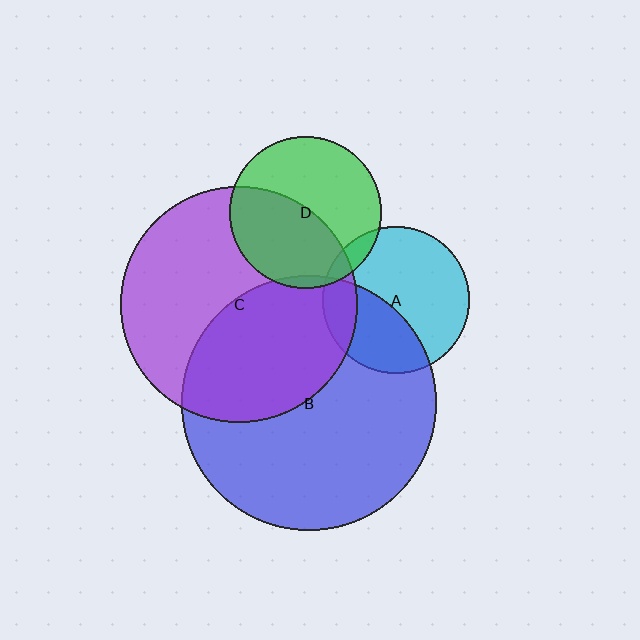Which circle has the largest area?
Circle B (blue).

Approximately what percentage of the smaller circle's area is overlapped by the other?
Approximately 40%.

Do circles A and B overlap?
Yes.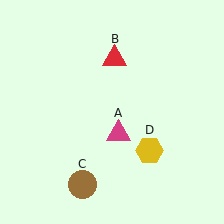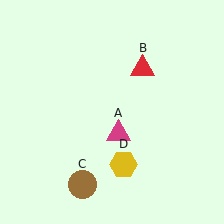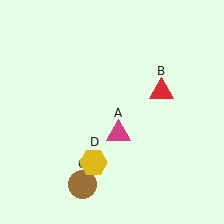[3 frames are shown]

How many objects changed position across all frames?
2 objects changed position: red triangle (object B), yellow hexagon (object D).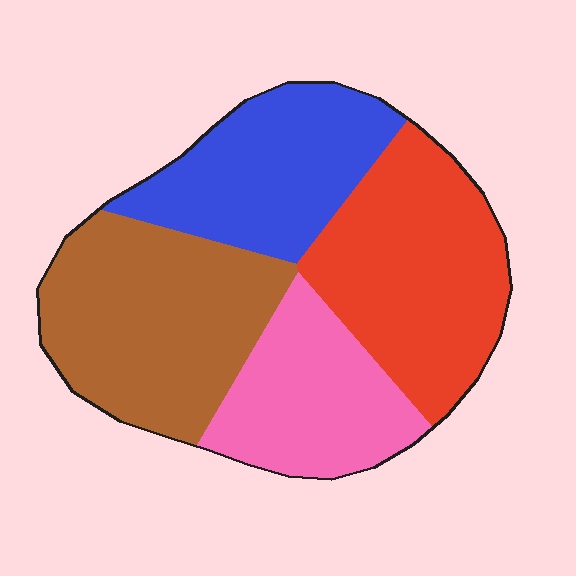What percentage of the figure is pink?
Pink covers around 20% of the figure.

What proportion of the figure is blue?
Blue covers around 20% of the figure.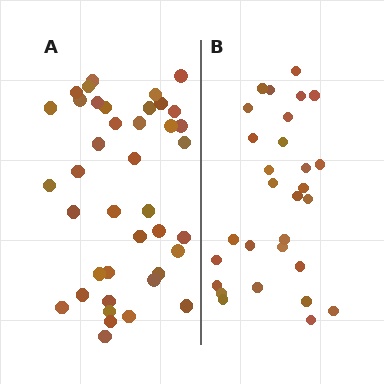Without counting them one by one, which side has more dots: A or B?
Region A (the left region) has more dots.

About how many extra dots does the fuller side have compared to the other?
Region A has roughly 12 or so more dots than region B.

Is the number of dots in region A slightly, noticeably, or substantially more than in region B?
Region A has noticeably more, but not dramatically so. The ratio is roughly 1.4 to 1.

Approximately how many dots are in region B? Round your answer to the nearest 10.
About 30 dots. (The exact count is 29, which rounds to 30.)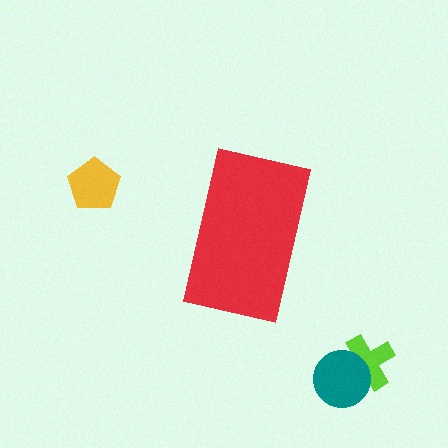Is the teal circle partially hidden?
No, the teal circle is fully visible.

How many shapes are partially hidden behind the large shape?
0 shapes are partially hidden.